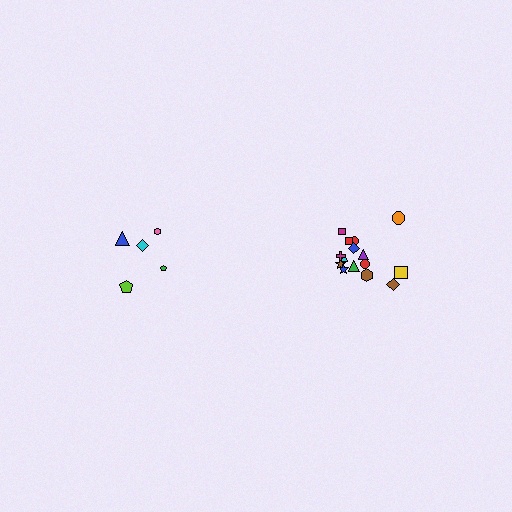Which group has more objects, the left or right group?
The right group.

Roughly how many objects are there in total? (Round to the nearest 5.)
Roughly 20 objects in total.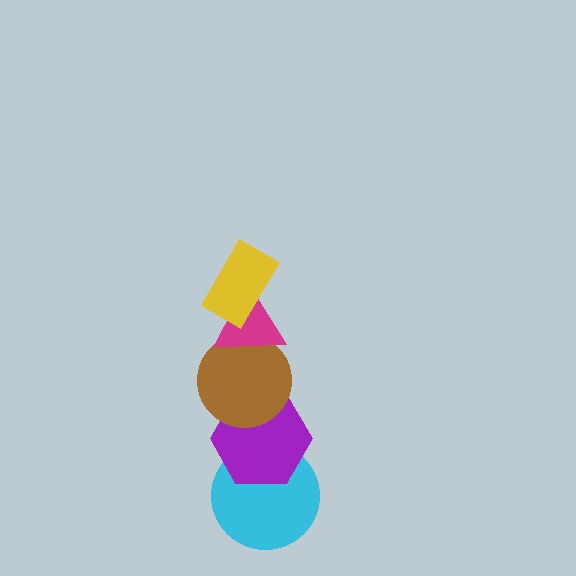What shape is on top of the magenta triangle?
The yellow rectangle is on top of the magenta triangle.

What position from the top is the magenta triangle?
The magenta triangle is 2nd from the top.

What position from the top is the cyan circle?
The cyan circle is 5th from the top.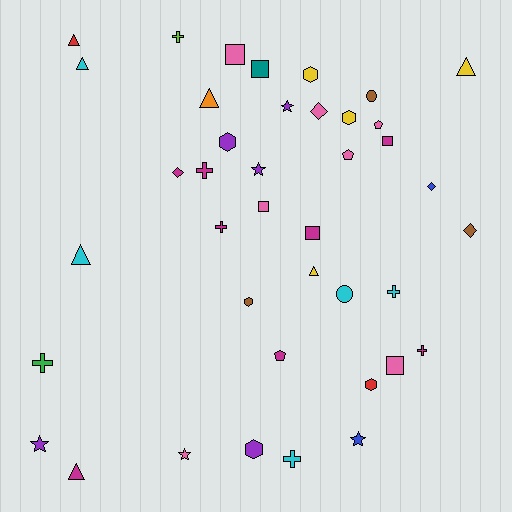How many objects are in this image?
There are 40 objects.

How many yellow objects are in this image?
There are 4 yellow objects.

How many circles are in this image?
There are 2 circles.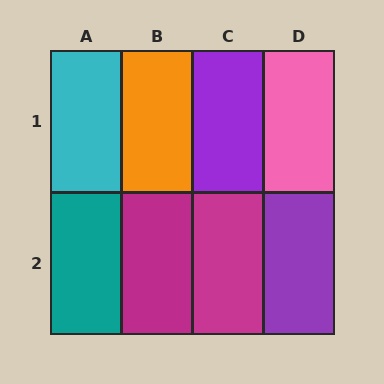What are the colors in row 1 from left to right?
Cyan, orange, purple, pink.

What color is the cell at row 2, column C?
Magenta.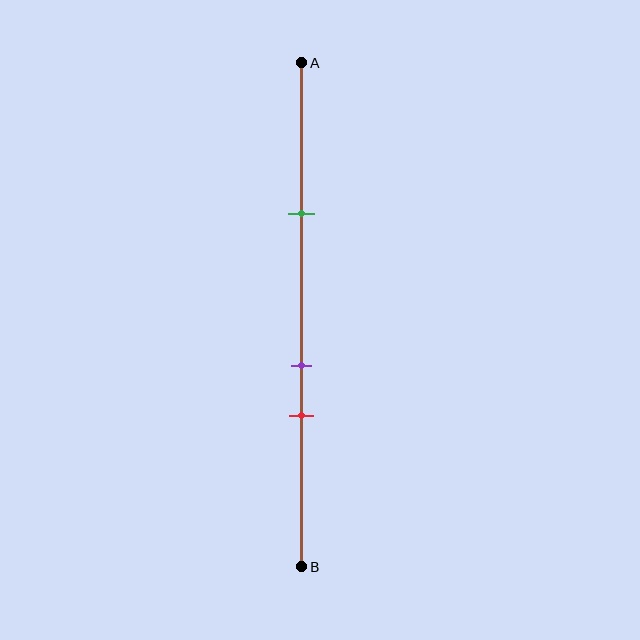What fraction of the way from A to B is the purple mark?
The purple mark is approximately 60% (0.6) of the way from A to B.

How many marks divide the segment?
There are 3 marks dividing the segment.